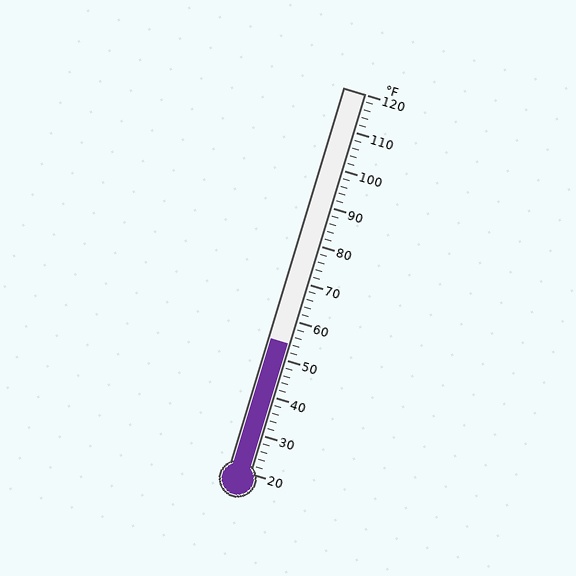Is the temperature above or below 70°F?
The temperature is below 70°F.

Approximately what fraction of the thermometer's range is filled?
The thermometer is filled to approximately 35% of its range.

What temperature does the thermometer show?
The thermometer shows approximately 54°F.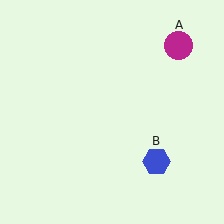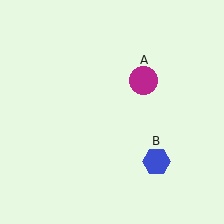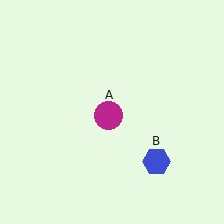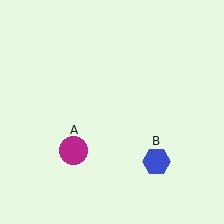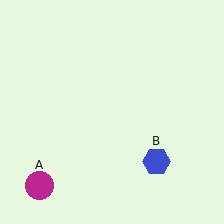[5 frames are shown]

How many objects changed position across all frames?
1 object changed position: magenta circle (object A).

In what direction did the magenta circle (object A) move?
The magenta circle (object A) moved down and to the left.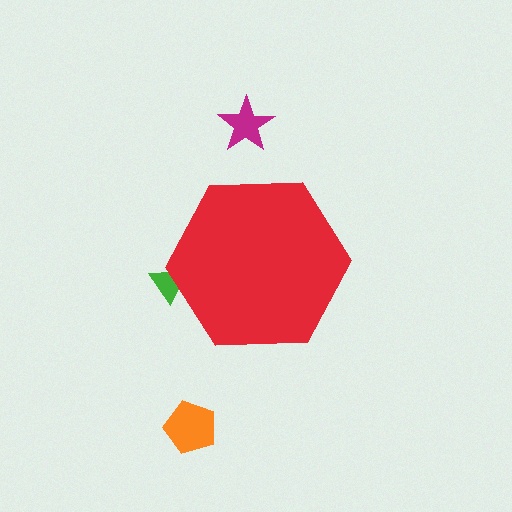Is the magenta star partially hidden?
No, the magenta star is fully visible.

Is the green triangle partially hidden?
Yes, the green triangle is partially hidden behind the red hexagon.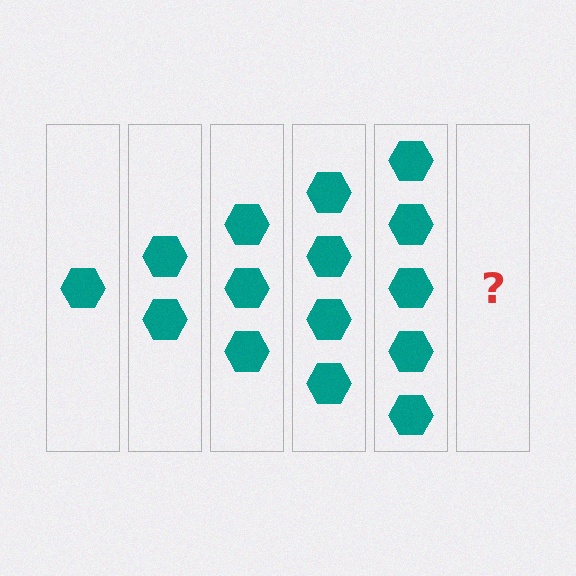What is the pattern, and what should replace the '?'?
The pattern is that each step adds one more hexagon. The '?' should be 6 hexagons.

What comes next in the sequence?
The next element should be 6 hexagons.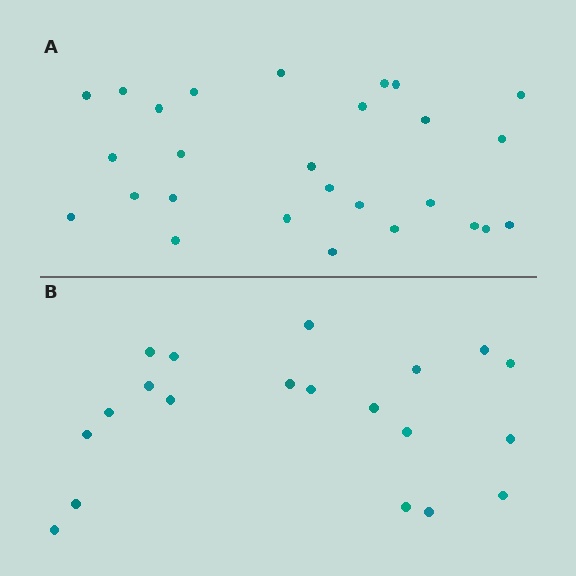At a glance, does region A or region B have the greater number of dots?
Region A (the top region) has more dots.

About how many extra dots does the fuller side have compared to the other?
Region A has roughly 8 or so more dots than region B.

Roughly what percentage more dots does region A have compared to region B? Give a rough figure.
About 35% more.